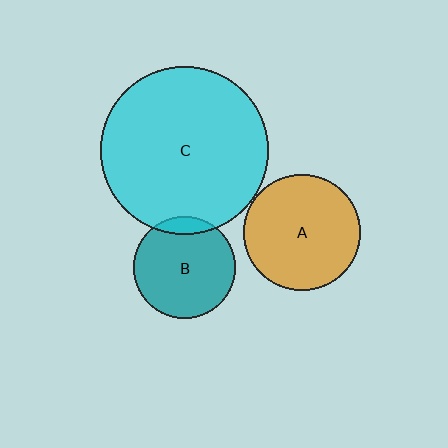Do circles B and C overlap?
Yes.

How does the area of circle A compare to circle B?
Approximately 1.3 times.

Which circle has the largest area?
Circle C (cyan).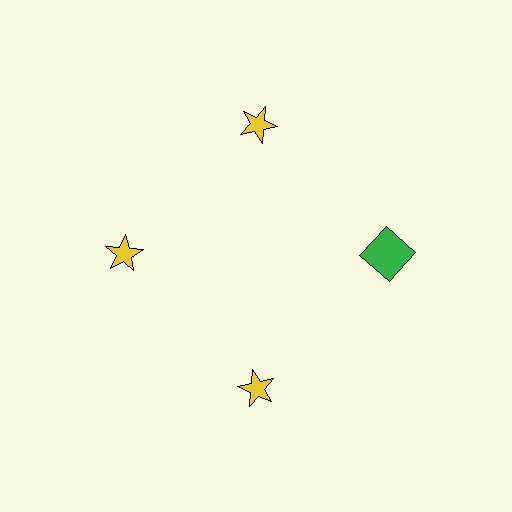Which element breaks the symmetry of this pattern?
The green square at roughly the 3 o'clock position breaks the symmetry. All other shapes are yellow stars.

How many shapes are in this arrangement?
There are 4 shapes arranged in a ring pattern.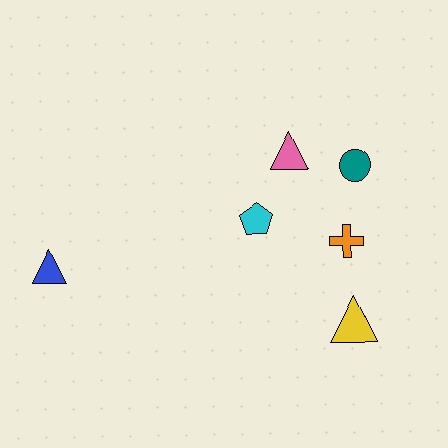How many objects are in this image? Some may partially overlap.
There are 6 objects.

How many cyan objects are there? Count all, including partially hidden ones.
There is 1 cyan object.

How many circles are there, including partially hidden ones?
There is 1 circle.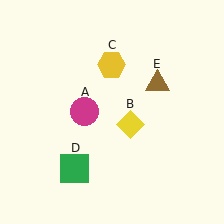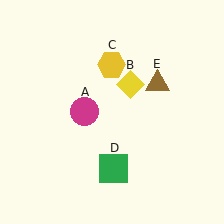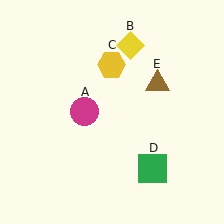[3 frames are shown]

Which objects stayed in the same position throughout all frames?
Magenta circle (object A) and yellow hexagon (object C) and brown triangle (object E) remained stationary.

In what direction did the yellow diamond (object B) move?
The yellow diamond (object B) moved up.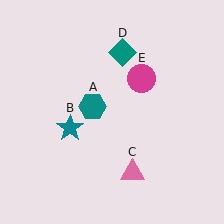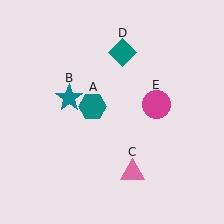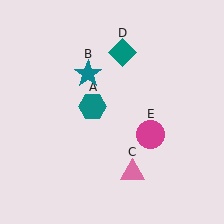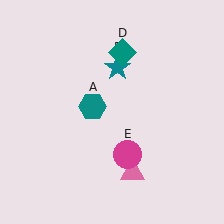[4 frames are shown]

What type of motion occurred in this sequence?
The teal star (object B), magenta circle (object E) rotated clockwise around the center of the scene.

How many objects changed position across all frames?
2 objects changed position: teal star (object B), magenta circle (object E).